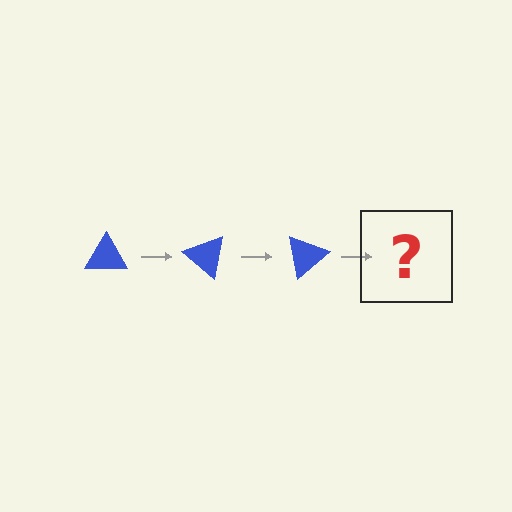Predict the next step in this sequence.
The next step is a blue triangle rotated 120 degrees.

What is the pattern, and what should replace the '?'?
The pattern is that the triangle rotates 40 degrees each step. The '?' should be a blue triangle rotated 120 degrees.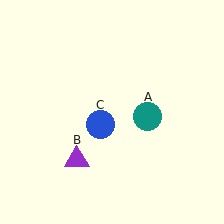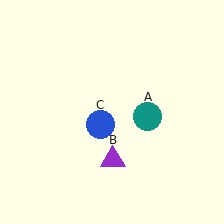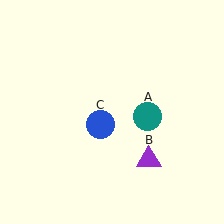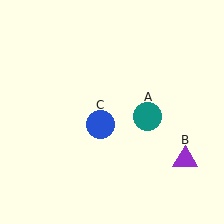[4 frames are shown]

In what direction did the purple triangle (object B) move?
The purple triangle (object B) moved right.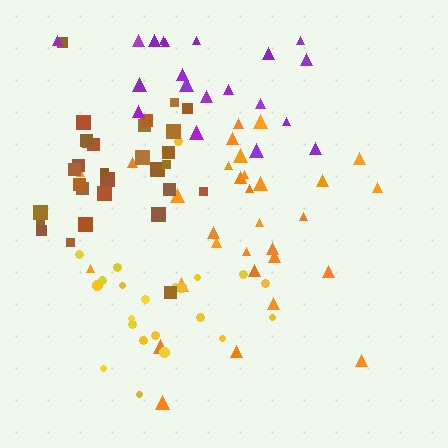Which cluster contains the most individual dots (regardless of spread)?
Orange (31).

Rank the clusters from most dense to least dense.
brown, yellow, orange, purple.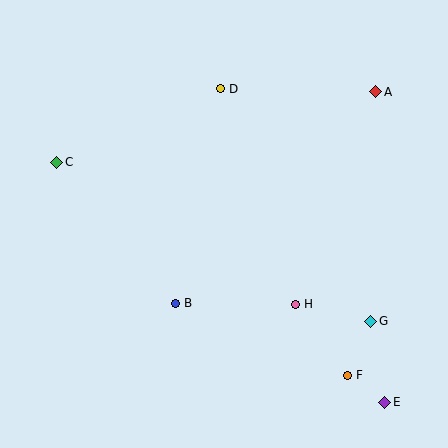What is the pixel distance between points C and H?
The distance between C and H is 278 pixels.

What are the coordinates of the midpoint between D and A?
The midpoint between D and A is at (298, 90).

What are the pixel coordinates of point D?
Point D is at (221, 89).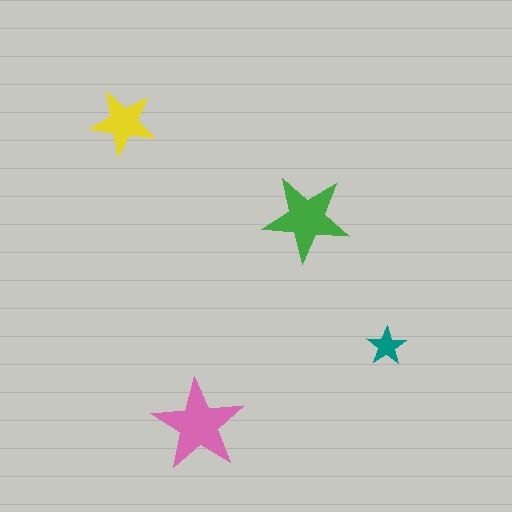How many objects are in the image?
There are 4 objects in the image.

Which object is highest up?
The yellow star is topmost.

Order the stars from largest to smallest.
the pink one, the green one, the yellow one, the teal one.